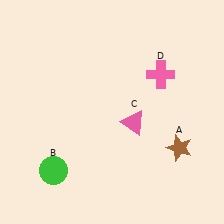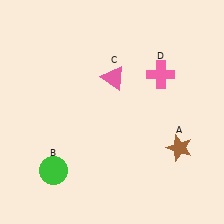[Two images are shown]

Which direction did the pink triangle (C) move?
The pink triangle (C) moved up.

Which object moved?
The pink triangle (C) moved up.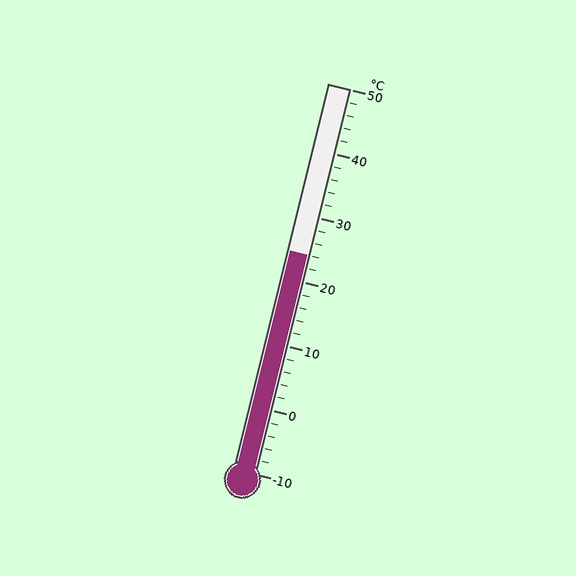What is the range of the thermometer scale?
The thermometer scale ranges from -10°C to 50°C.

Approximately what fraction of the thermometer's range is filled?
The thermometer is filled to approximately 55% of its range.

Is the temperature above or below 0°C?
The temperature is above 0°C.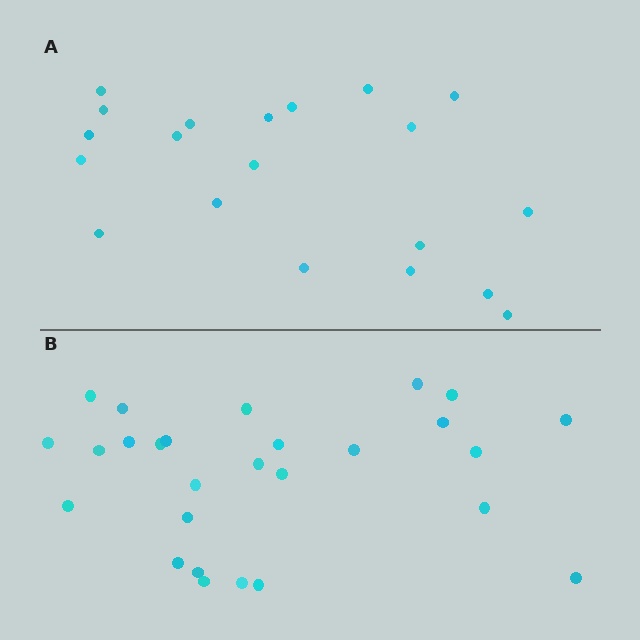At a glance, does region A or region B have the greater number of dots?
Region B (the bottom region) has more dots.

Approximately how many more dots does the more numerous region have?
Region B has roughly 8 or so more dots than region A.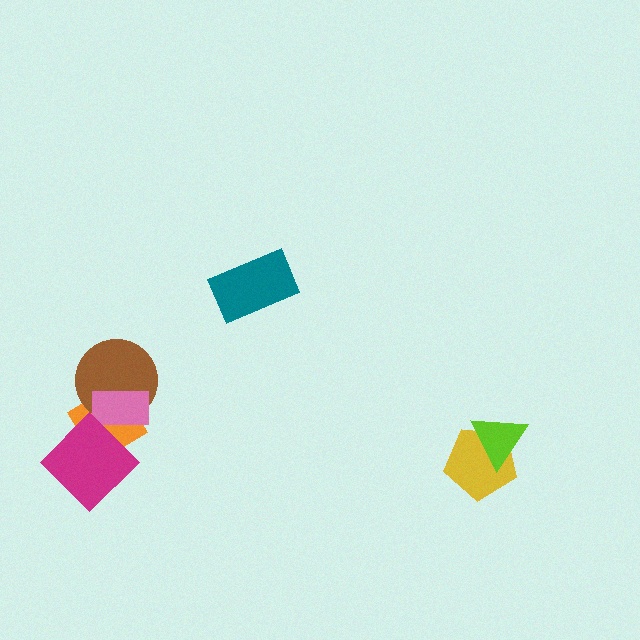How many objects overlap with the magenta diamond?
2 objects overlap with the magenta diamond.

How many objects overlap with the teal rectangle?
0 objects overlap with the teal rectangle.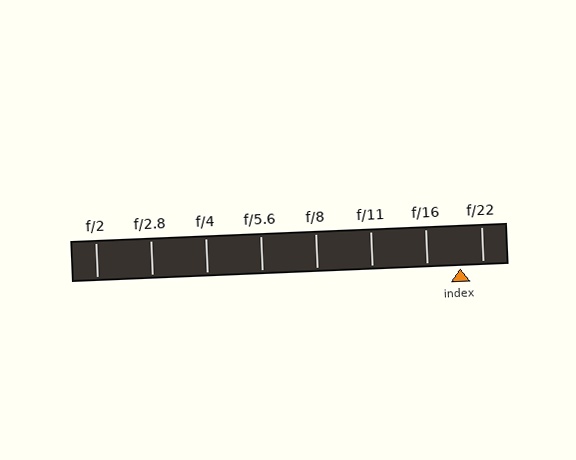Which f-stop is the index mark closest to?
The index mark is closest to f/22.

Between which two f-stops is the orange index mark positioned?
The index mark is between f/16 and f/22.